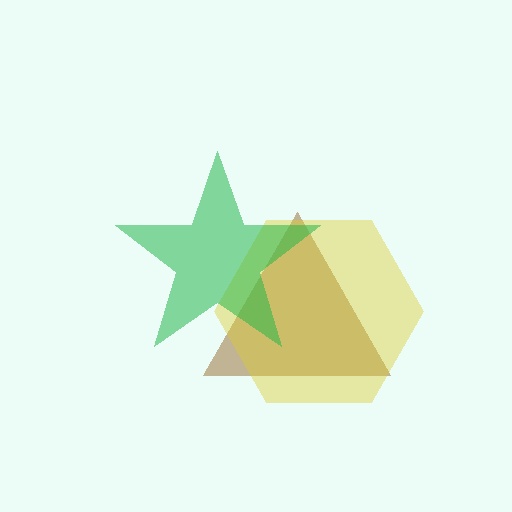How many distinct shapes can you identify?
There are 3 distinct shapes: a brown triangle, a yellow hexagon, a green star.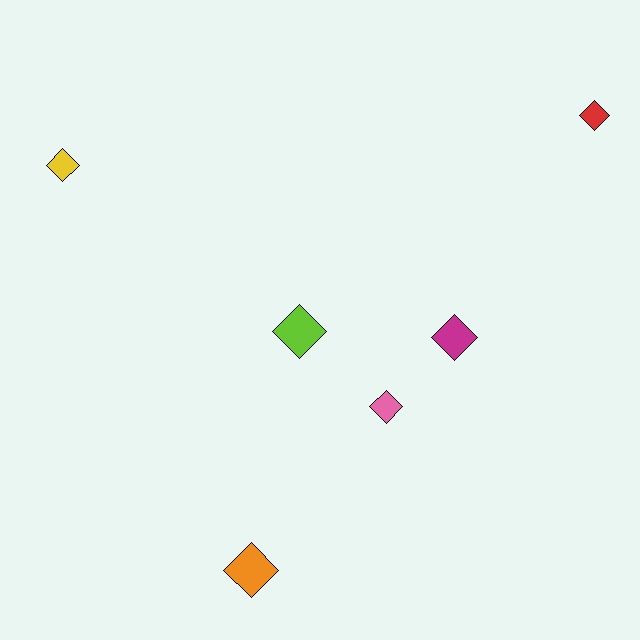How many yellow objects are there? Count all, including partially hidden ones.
There is 1 yellow object.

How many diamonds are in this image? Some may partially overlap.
There are 6 diamonds.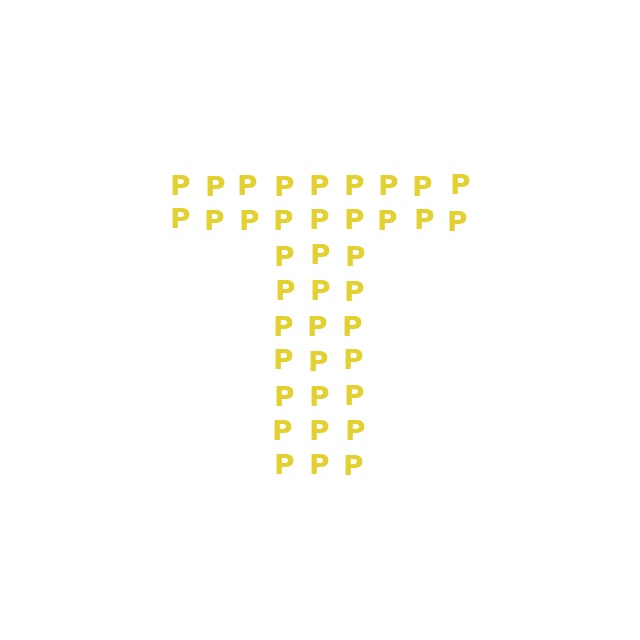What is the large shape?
The large shape is the letter T.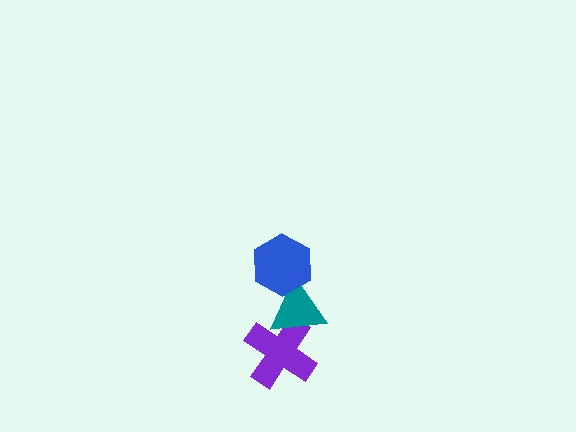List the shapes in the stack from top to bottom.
From top to bottom: the blue hexagon, the teal triangle, the purple cross.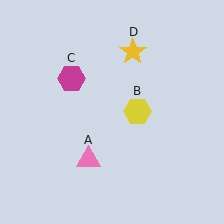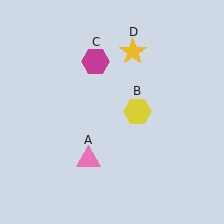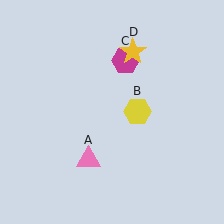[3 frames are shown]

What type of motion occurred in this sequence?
The magenta hexagon (object C) rotated clockwise around the center of the scene.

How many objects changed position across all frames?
1 object changed position: magenta hexagon (object C).